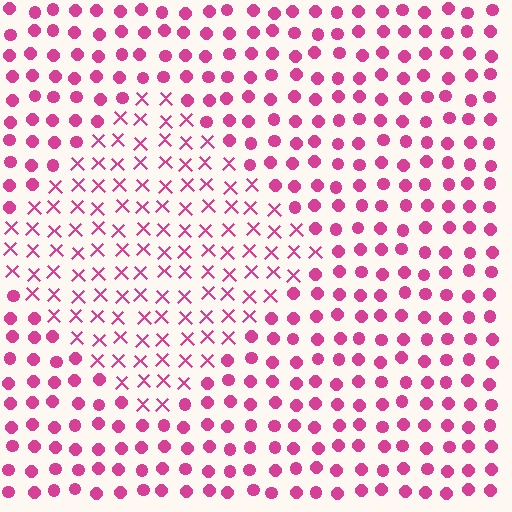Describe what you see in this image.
The image is filled with small magenta elements arranged in a uniform grid. A diamond-shaped region contains X marks, while the surrounding area contains circles. The boundary is defined purely by the change in element shape.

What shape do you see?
I see a diamond.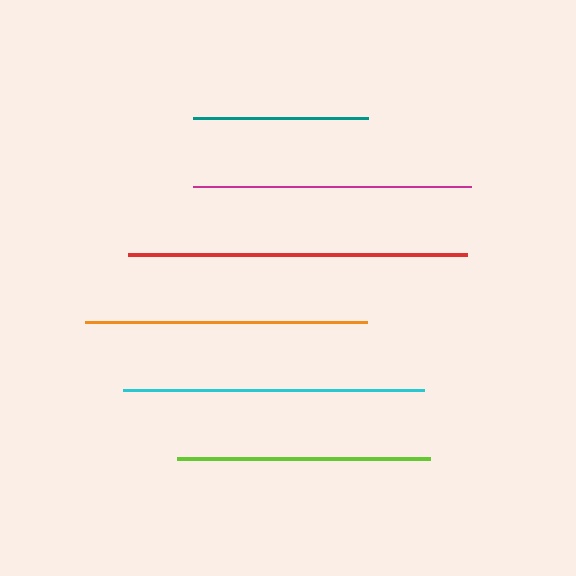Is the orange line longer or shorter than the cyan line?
The cyan line is longer than the orange line.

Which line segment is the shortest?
The teal line is the shortest at approximately 176 pixels.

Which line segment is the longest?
The red line is the longest at approximately 339 pixels.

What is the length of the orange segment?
The orange segment is approximately 283 pixels long.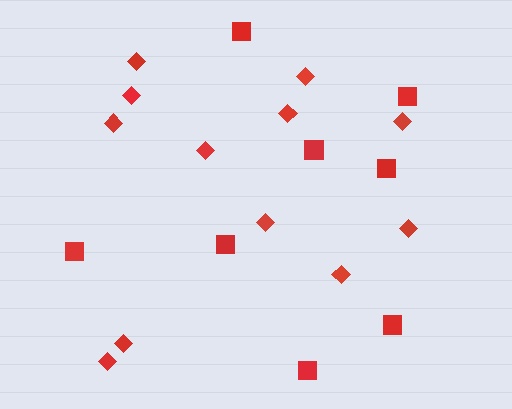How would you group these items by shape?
There are 2 groups: one group of squares (8) and one group of diamonds (12).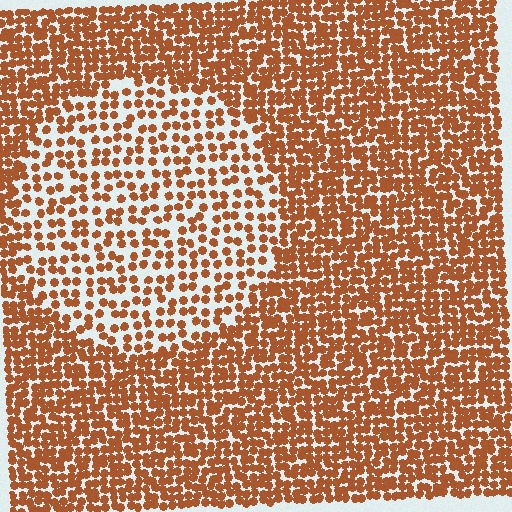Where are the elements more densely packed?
The elements are more densely packed outside the circle boundary.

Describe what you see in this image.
The image contains small brown elements arranged at two different densities. A circle-shaped region is visible where the elements are less densely packed than the surrounding area.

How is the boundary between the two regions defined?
The boundary is defined by a change in element density (approximately 2.0x ratio). All elements are the same color, size, and shape.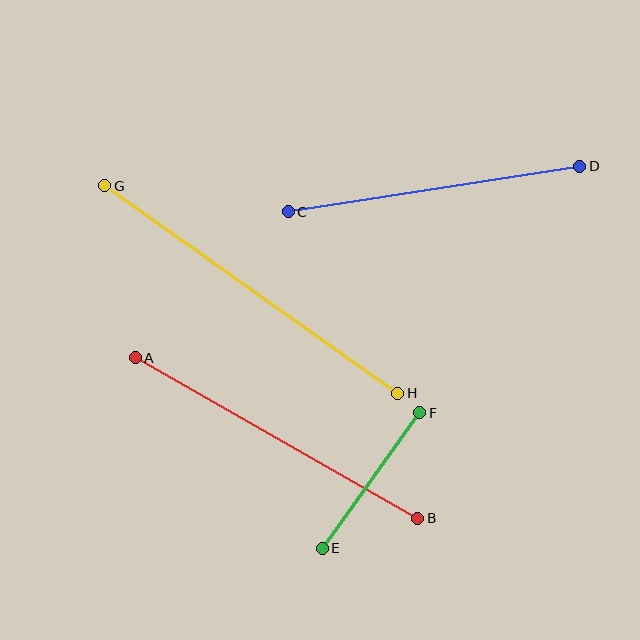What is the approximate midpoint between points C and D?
The midpoint is at approximately (434, 189) pixels.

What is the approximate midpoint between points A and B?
The midpoint is at approximately (276, 438) pixels.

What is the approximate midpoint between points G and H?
The midpoint is at approximately (251, 289) pixels.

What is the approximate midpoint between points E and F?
The midpoint is at approximately (371, 480) pixels.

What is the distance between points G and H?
The distance is approximately 359 pixels.